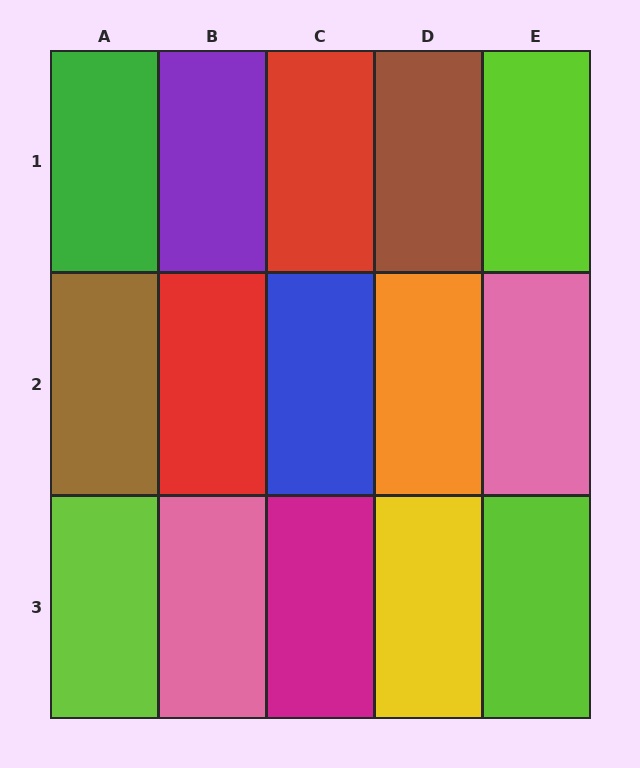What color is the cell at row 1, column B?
Purple.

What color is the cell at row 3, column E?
Lime.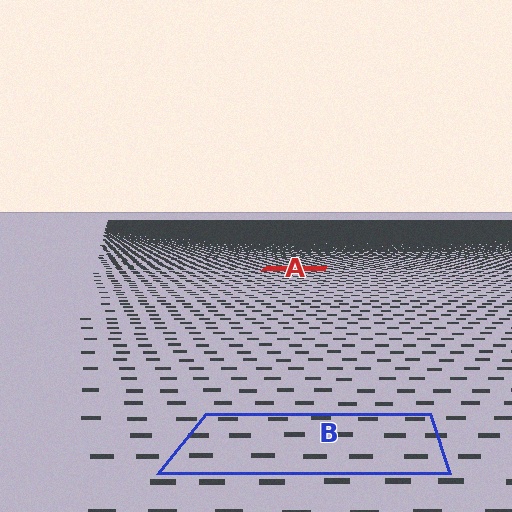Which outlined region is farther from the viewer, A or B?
Region A is farther from the viewer — the texture elements inside it appear smaller and more densely packed.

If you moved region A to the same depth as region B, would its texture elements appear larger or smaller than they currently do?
They would appear larger. At a closer depth, the same texture elements are projected at a bigger on-screen size.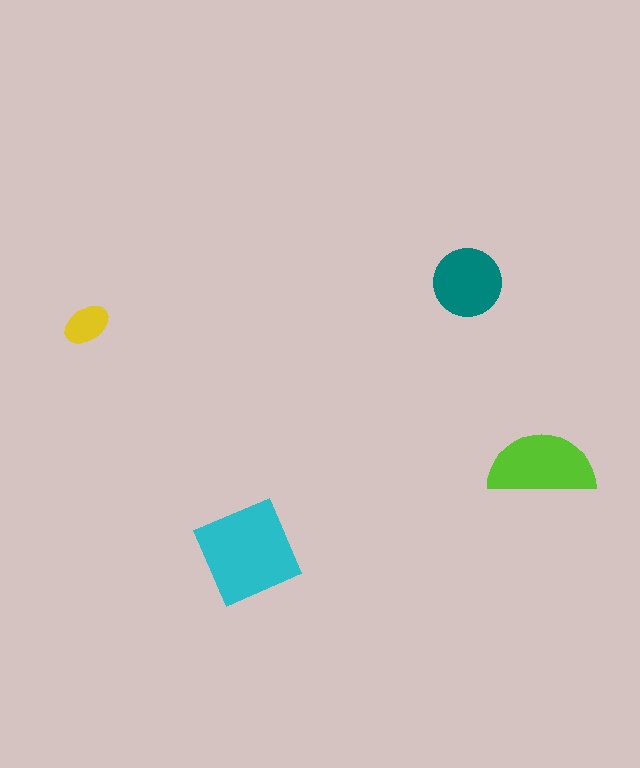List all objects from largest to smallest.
The cyan square, the lime semicircle, the teal circle, the yellow ellipse.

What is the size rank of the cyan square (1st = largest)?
1st.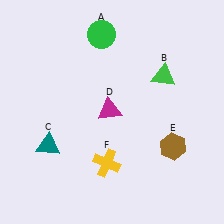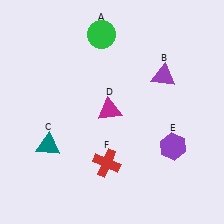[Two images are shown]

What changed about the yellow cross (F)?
In Image 1, F is yellow. In Image 2, it changed to red.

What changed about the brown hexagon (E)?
In Image 1, E is brown. In Image 2, it changed to purple.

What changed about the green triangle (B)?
In Image 1, B is green. In Image 2, it changed to purple.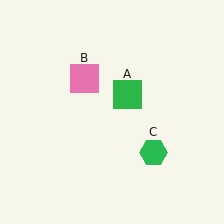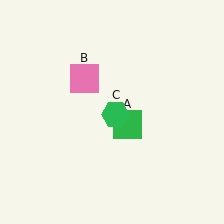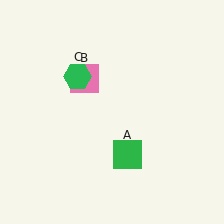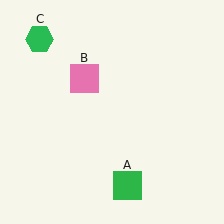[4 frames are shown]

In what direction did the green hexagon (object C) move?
The green hexagon (object C) moved up and to the left.